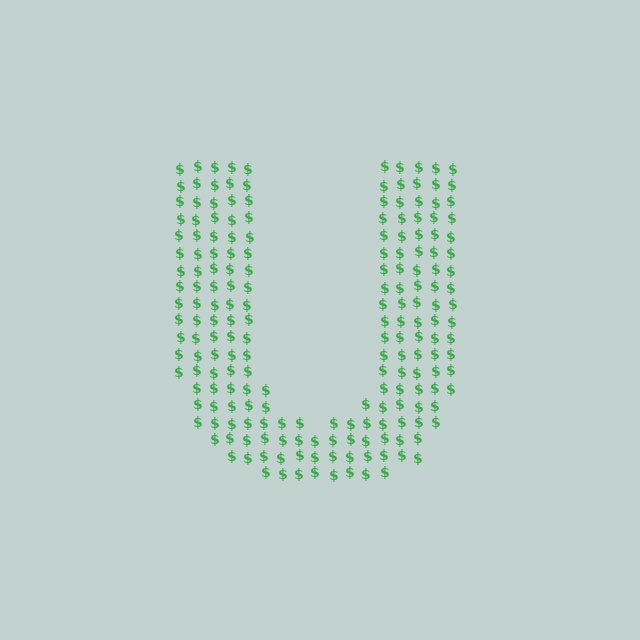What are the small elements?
The small elements are dollar signs.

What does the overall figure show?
The overall figure shows the letter U.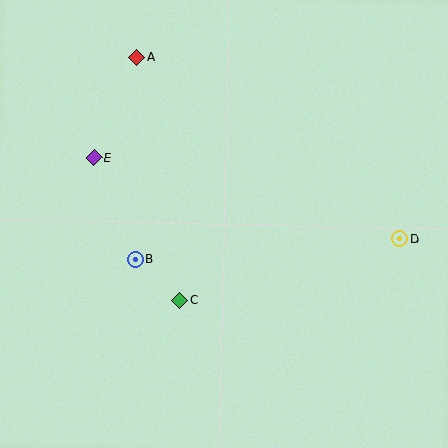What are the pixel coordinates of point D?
Point D is at (400, 239).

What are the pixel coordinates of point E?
Point E is at (94, 158).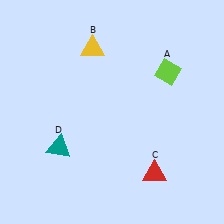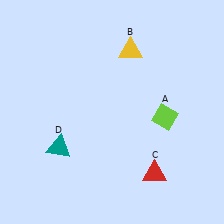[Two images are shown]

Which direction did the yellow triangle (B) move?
The yellow triangle (B) moved right.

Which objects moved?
The objects that moved are: the lime diamond (A), the yellow triangle (B).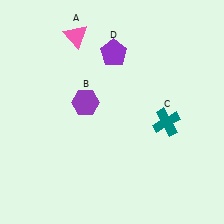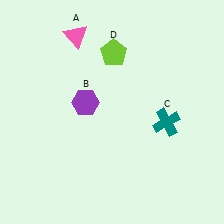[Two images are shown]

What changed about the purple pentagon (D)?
In Image 1, D is purple. In Image 2, it changed to lime.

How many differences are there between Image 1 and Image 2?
There is 1 difference between the two images.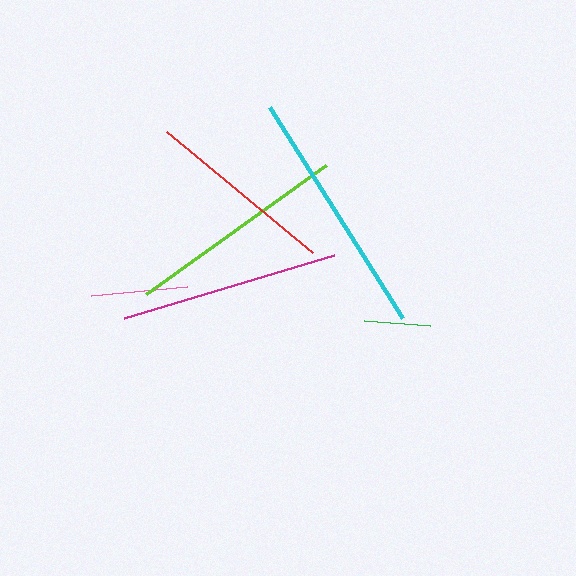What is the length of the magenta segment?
The magenta segment is approximately 219 pixels long.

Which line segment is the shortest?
The green line is the shortest at approximately 65 pixels.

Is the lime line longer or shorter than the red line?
The lime line is longer than the red line.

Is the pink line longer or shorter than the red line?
The red line is longer than the pink line.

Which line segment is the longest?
The cyan line is the longest at approximately 250 pixels.